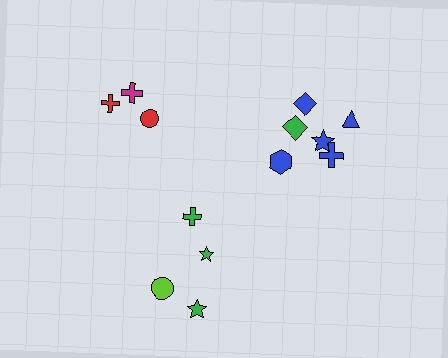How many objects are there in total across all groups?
There are 13 objects.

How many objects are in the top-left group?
There are 3 objects.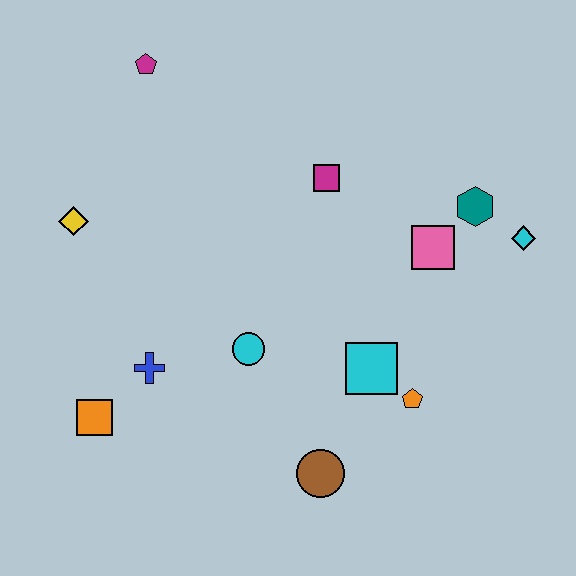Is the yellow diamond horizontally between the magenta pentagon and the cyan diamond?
No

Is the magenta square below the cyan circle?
No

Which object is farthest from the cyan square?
The magenta pentagon is farthest from the cyan square.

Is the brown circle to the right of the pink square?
No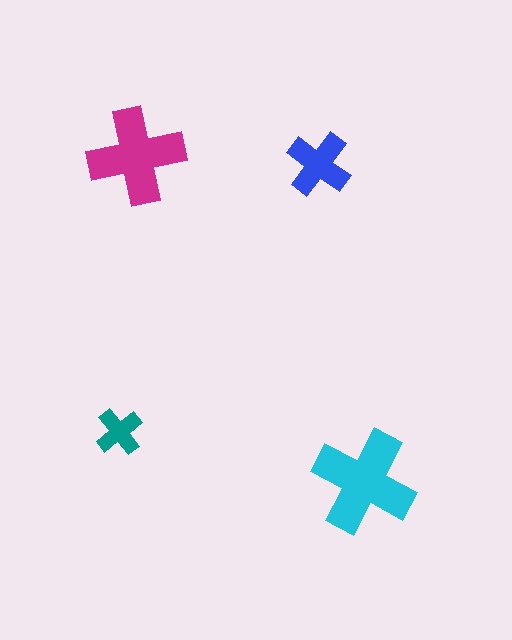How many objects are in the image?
There are 4 objects in the image.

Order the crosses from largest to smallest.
the cyan one, the magenta one, the blue one, the teal one.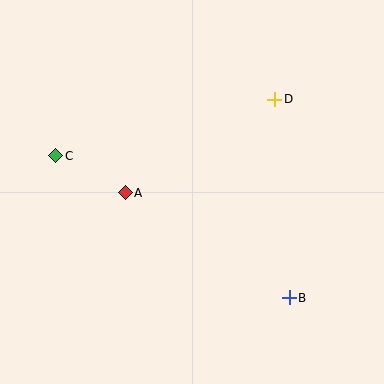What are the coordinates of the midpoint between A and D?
The midpoint between A and D is at (200, 146).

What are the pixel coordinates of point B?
Point B is at (289, 298).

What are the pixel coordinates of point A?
Point A is at (125, 193).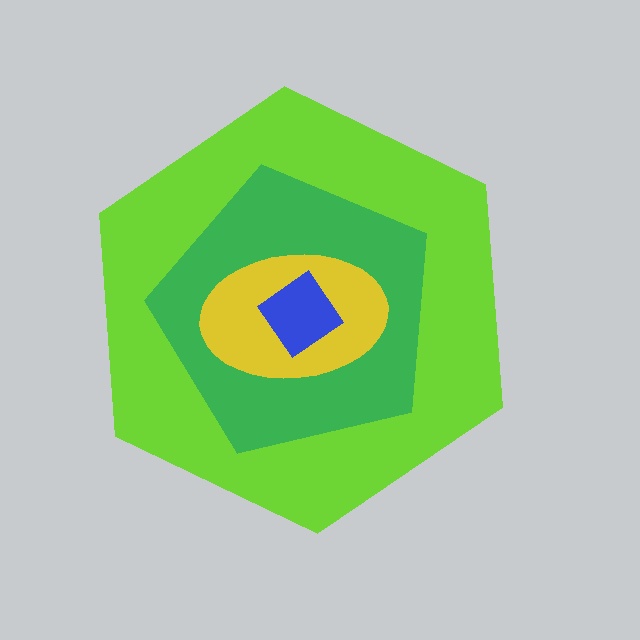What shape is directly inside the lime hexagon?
The green pentagon.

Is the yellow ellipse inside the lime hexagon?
Yes.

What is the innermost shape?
The blue diamond.